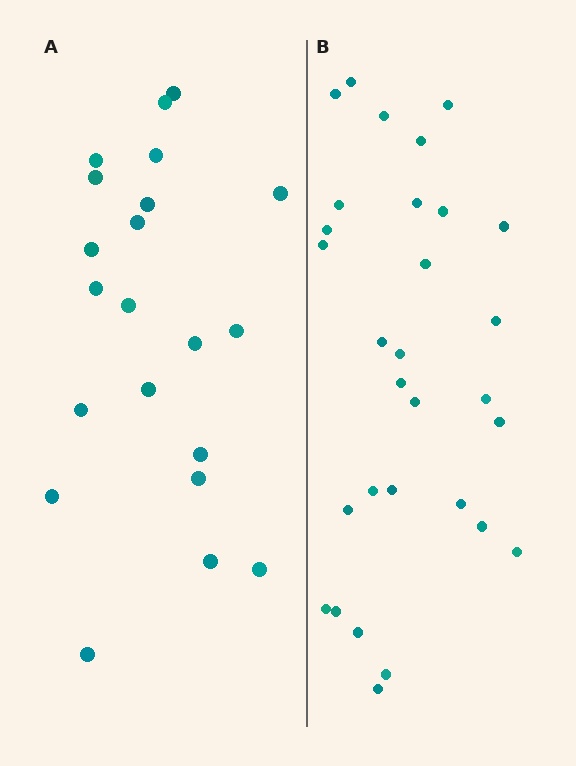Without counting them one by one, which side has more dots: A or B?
Region B (the right region) has more dots.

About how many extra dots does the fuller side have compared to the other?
Region B has roughly 8 or so more dots than region A.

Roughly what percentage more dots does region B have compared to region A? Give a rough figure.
About 45% more.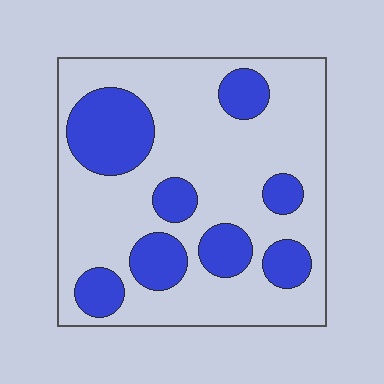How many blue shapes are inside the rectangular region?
8.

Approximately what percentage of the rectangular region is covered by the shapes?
Approximately 30%.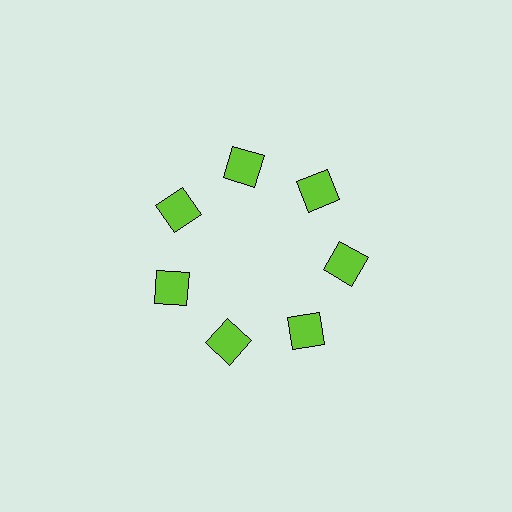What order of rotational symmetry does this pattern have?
This pattern has 7-fold rotational symmetry.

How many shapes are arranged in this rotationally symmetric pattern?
There are 7 shapes, arranged in 7 groups of 1.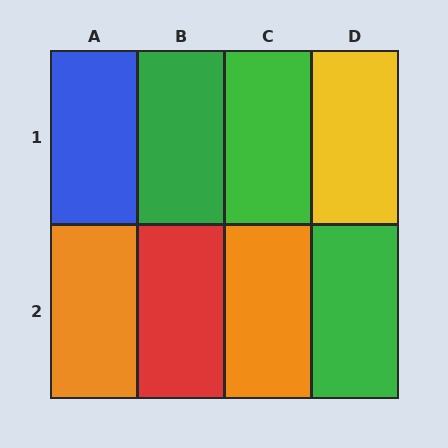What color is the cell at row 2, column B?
Red.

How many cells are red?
1 cell is red.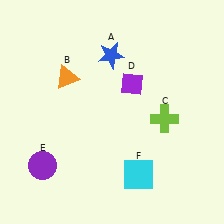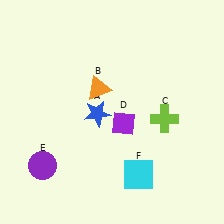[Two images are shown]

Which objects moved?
The objects that moved are: the blue star (A), the orange triangle (B), the purple diamond (D).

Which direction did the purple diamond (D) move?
The purple diamond (D) moved down.